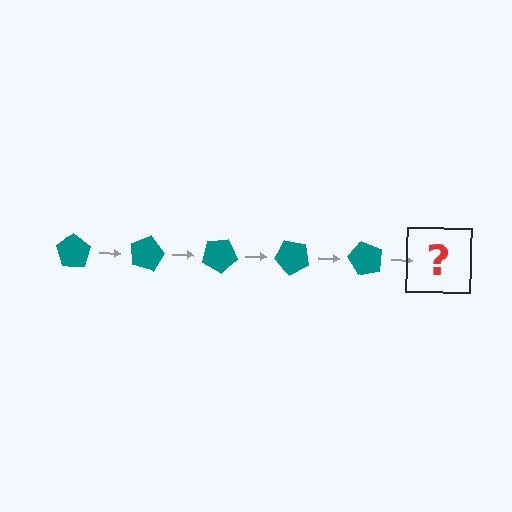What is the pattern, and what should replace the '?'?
The pattern is that the pentagon rotates 15 degrees each step. The '?' should be a teal pentagon rotated 75 degrees.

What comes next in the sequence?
The next element should be a teal pentagon rotated 75 degrees.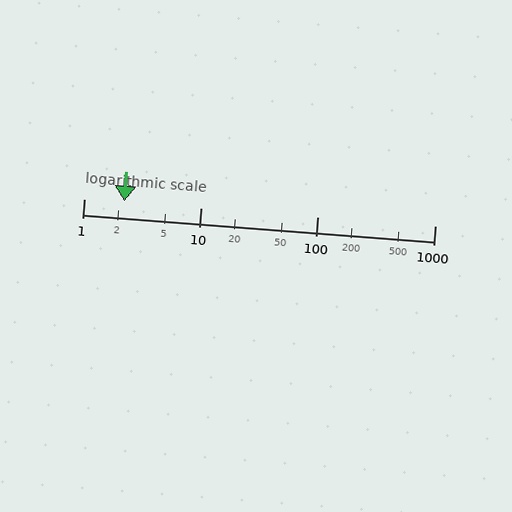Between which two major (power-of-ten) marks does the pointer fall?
The pointer is between 1 and 10.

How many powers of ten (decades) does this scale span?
The scale spans 3 decades, from 1 to 1000.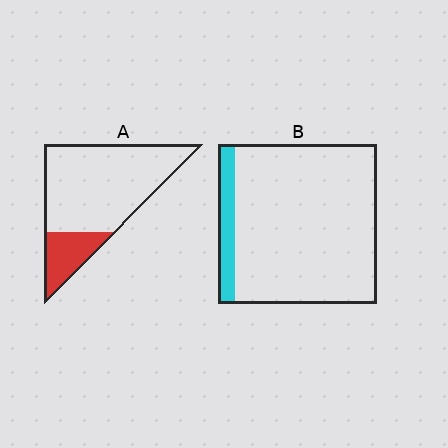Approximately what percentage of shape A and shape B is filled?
A is approximately 20% and B is approximately 10%.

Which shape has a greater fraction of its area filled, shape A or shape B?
Shape A.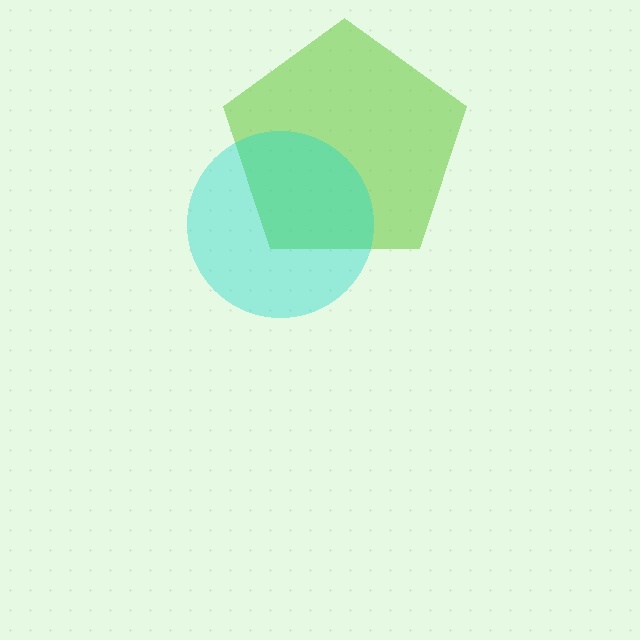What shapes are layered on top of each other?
The layered shapes are: a lime pentagon, a cyan circle.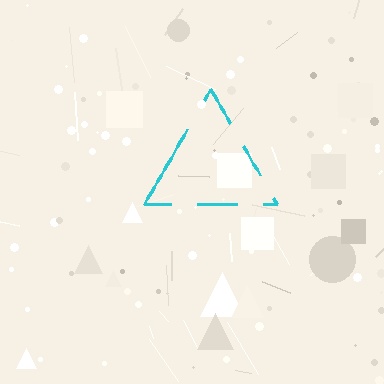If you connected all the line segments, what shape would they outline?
They would outline a triangle.